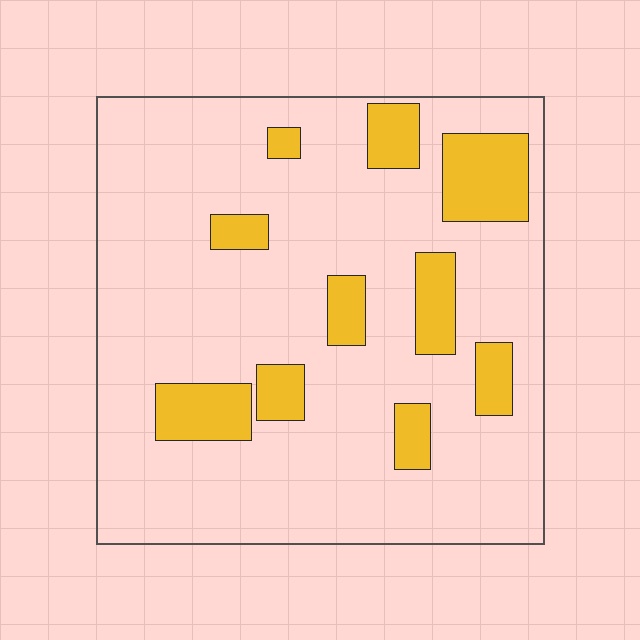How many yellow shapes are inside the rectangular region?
10.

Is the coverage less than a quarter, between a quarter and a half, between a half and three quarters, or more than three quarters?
Less than a quarter.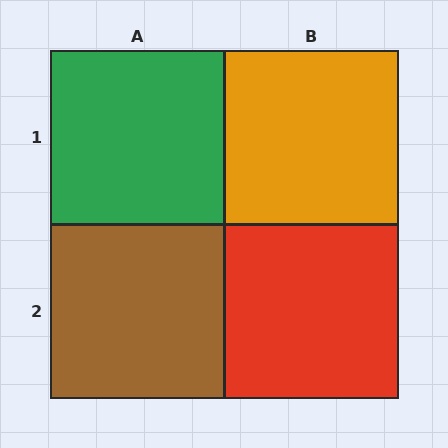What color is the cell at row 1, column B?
Orange.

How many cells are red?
1 cell is red.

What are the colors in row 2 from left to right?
Brown, red.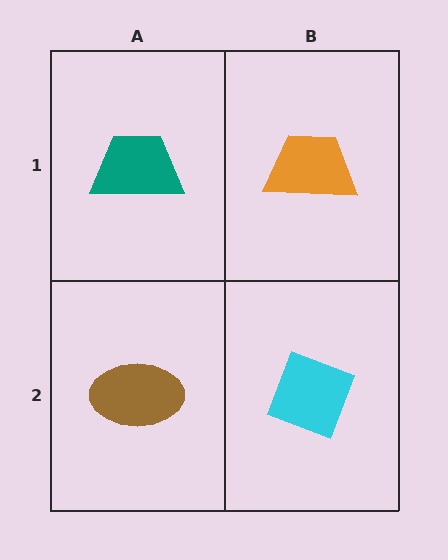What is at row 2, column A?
A brown ellipse.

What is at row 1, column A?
A teal trapezoid.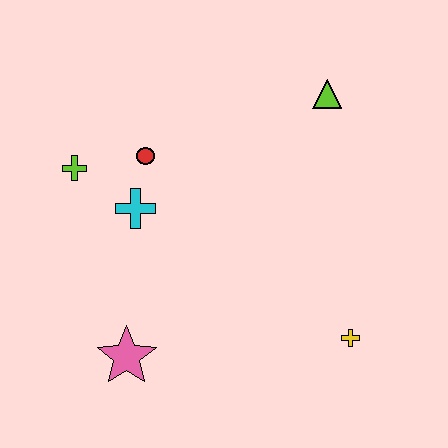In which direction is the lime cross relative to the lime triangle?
The lime cross is to the left of the lime triangle.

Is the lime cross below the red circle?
Yes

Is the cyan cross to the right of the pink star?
Yes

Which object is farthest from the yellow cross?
The lime cross is farthest from the yellow cross.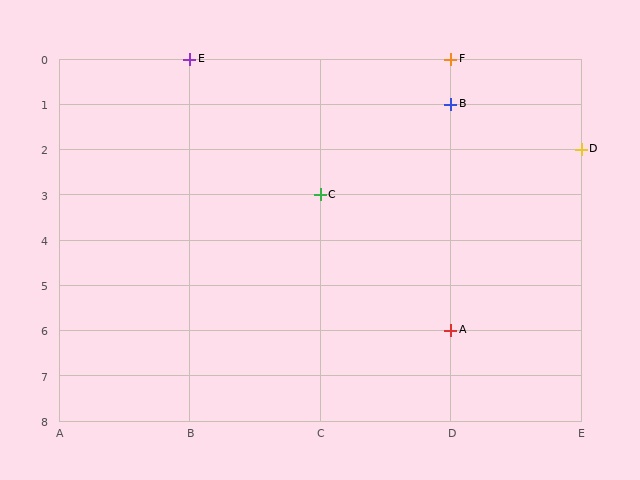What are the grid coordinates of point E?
Point E is at grid coordinates (B, 0).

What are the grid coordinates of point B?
Point B is at grid coordinates (D, 1).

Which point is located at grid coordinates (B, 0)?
Point E is at (B, 0).